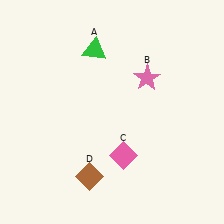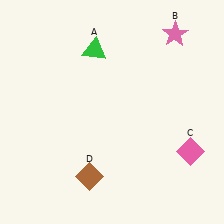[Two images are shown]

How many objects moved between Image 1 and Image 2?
2 objects moved between the two images.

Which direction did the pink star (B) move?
The pink star (B) moved up.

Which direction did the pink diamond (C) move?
The pink diamond (C) moved right.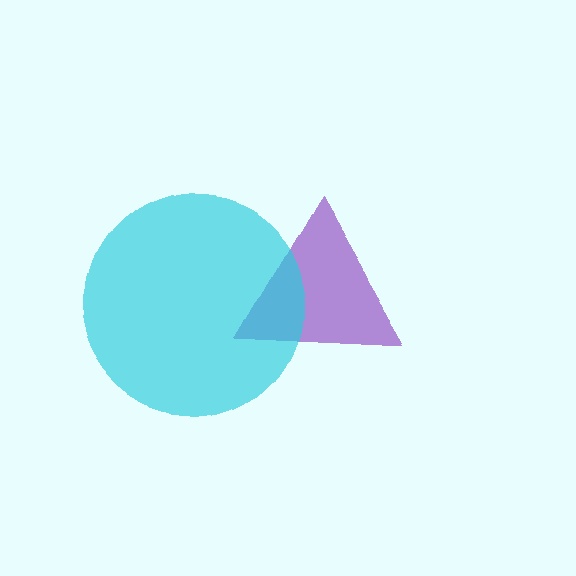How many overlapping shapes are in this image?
There are 2 overlapping shapes in the image.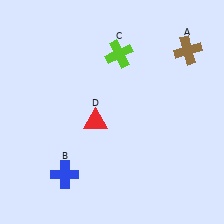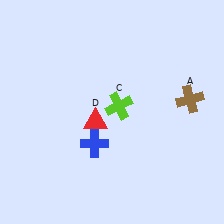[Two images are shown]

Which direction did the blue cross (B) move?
The blue cross (B) moved up.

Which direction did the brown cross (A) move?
The brown cross (A) moved down.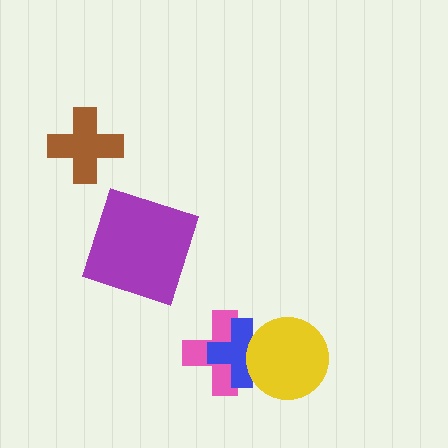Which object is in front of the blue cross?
The yellow circle is in front of the blue cross.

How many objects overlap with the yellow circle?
2 objects overlap with the yellow circle.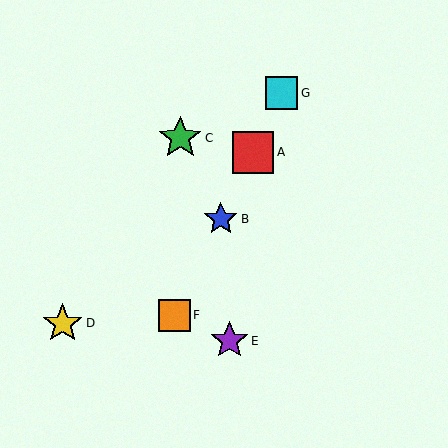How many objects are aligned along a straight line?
4 objects (A, B, F, G) are aligned along a straight line.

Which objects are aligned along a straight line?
Objects A, B, F, G are aligned along a straight line.